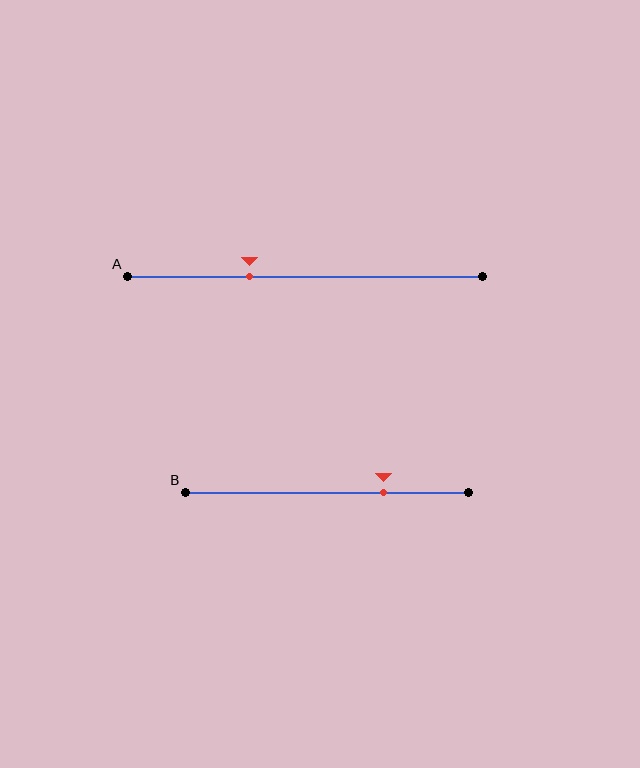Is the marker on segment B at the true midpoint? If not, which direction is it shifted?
No, the marker on segment B is shifted to the right by about 20% of the segment length.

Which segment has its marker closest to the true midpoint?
Segment A has its marker closest to the true midpoint.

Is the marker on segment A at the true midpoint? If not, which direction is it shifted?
No, the marker on segment A is shifted to the left by about 16% of the segment length.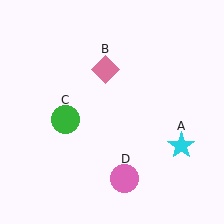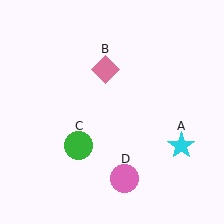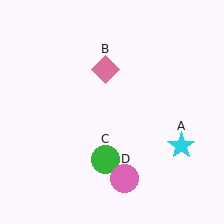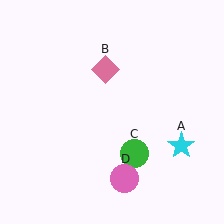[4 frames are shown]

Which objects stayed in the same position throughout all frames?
Cyan star (object A) and pink diamond (object B) and pink circle (object D) remained stationary.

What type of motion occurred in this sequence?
The green circle (object C) rotated counterclockwise around the center of the scene.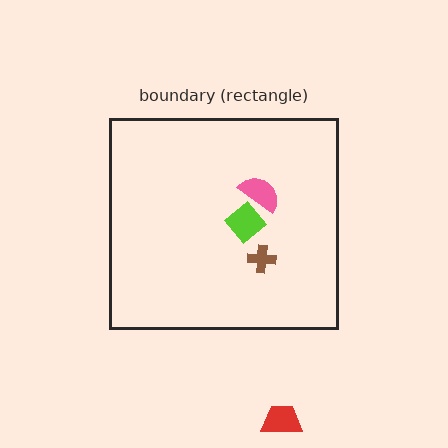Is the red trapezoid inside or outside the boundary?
Outside.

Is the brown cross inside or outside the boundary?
Inside.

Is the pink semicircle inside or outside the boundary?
Inside.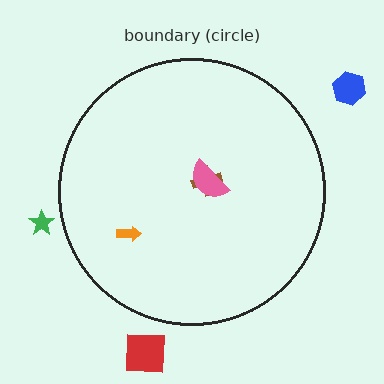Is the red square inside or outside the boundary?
Outside.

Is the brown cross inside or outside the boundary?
Inside.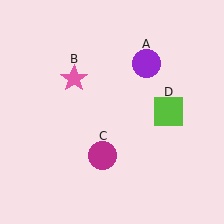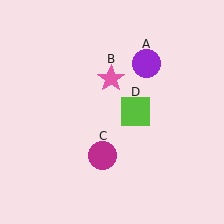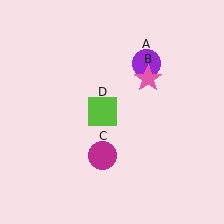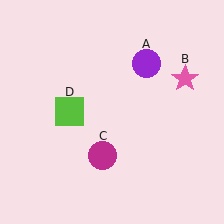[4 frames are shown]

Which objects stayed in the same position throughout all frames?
Purple circle (object A) and magenta circle (object C) remained stationary.